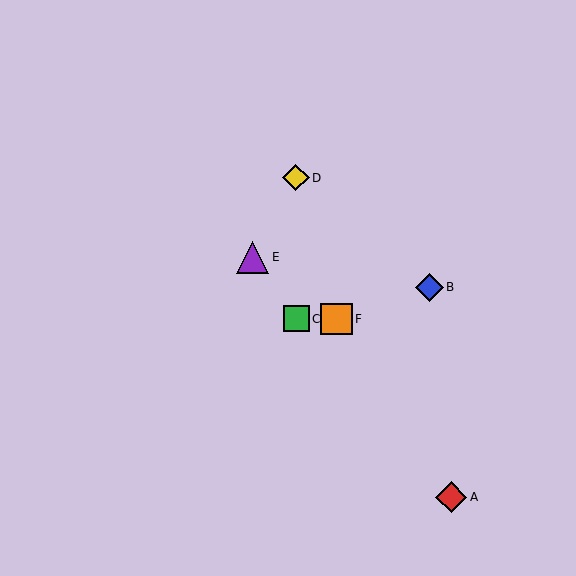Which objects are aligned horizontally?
Objects C, F are aligned horizontally.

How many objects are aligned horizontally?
2 objects (C, F) are aligned horizontally.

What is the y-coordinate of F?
Object F is at y≈319.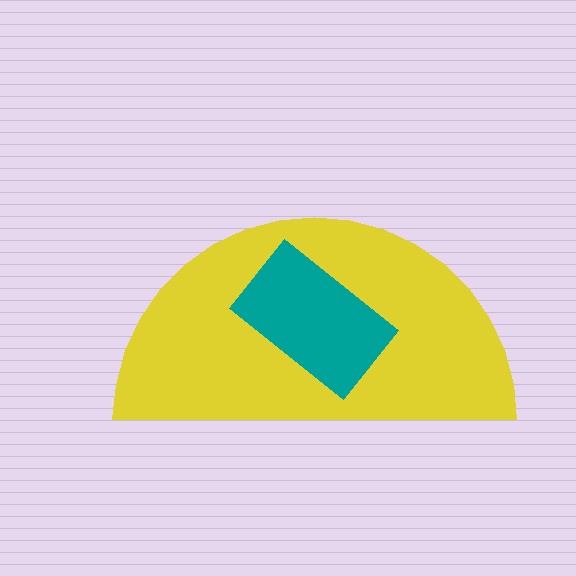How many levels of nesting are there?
2.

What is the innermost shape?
The teal rectangle.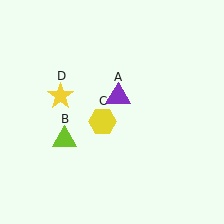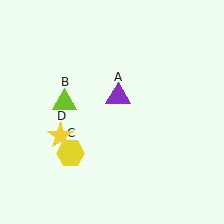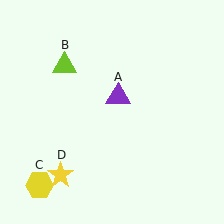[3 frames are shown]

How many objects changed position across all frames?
3 objects changed position: lime triangle (object B), yellow hexagon (object C), yellow star (object D).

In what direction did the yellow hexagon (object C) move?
The yellow hexagon (object C) moved down and to the left.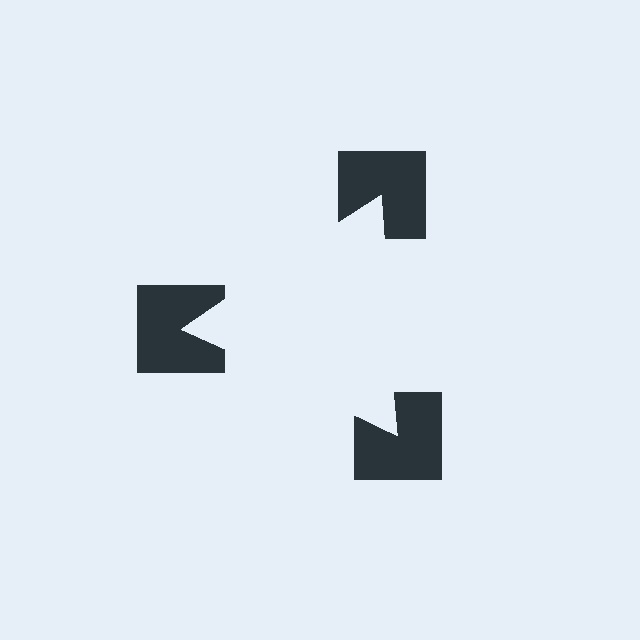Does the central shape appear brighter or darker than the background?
It typically appears slightly brighter than the background, even though no actual brightness change is drawn.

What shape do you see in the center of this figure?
An illusory triangle — its edges are inferred from the aligned wedge cuts in the notched squares, not physically drawn.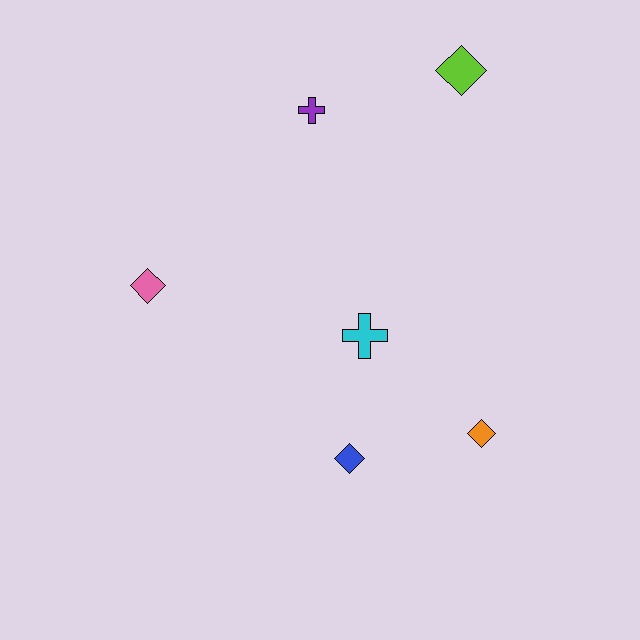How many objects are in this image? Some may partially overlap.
There are 6 objects.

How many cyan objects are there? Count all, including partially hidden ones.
There is 1 cyan object.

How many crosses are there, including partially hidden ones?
There are 2 crosses.